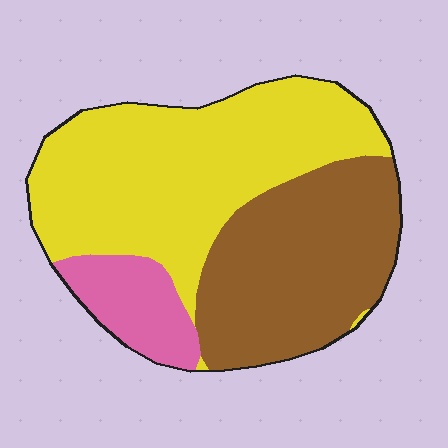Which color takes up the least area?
Pink, at roughly 10%.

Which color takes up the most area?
Yellow, at roughly 50%.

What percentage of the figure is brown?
Brown takes up between a quarter and a half of the figure.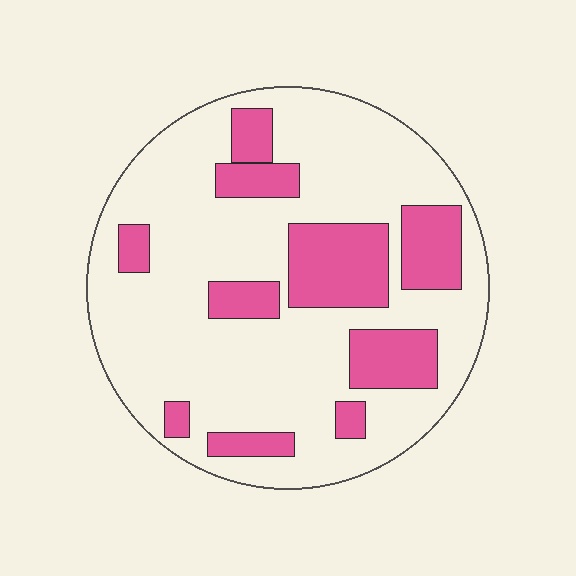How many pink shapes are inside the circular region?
10.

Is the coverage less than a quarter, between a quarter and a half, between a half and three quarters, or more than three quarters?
Between a quarter and a half.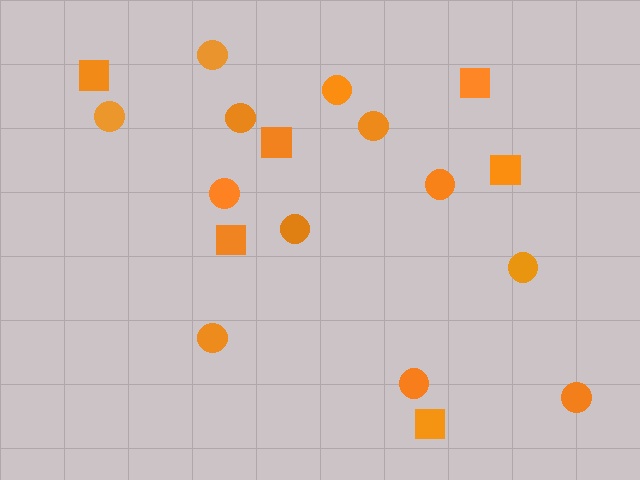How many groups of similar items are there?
There are 2 groups: one group of circles (12) and one group of squares (6).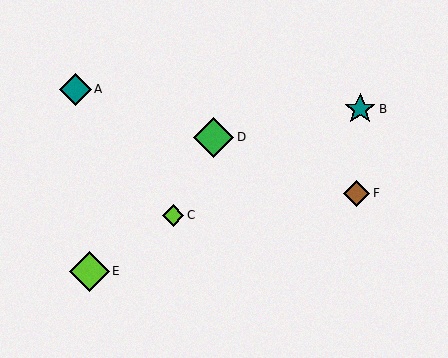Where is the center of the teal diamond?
The center of the teal diamond is at (75, 90).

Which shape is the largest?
The green diamond (labeled D) is the largest.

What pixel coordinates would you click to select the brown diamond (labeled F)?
Click at (357, 193) to select the brown diamond F.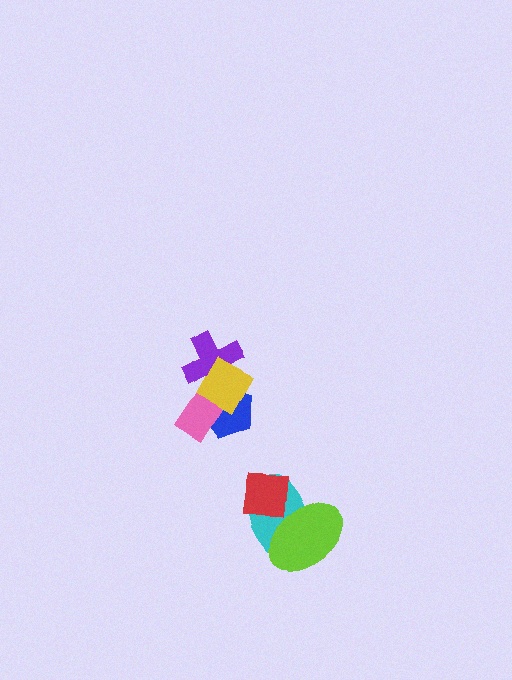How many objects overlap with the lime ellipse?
2 objects overlap with the lime ellipse.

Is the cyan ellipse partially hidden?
Yes, it is partially covered by another shape.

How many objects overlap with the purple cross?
3 objects overlap with the purple cross.